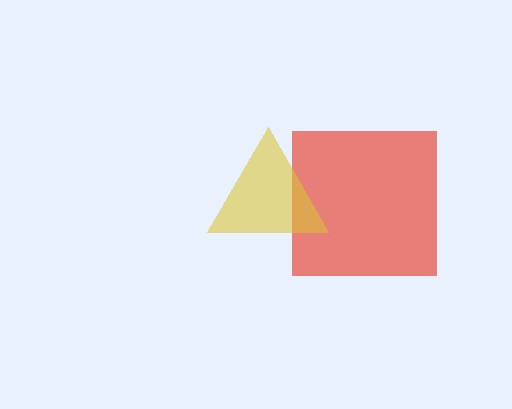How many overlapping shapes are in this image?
There are 2 overlapping shapes in the image.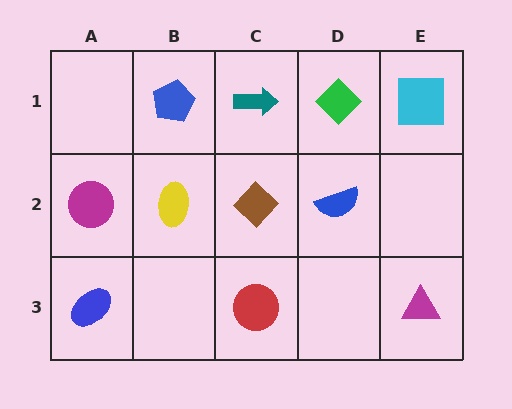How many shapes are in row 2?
4 shapes.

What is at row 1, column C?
A teal arrow.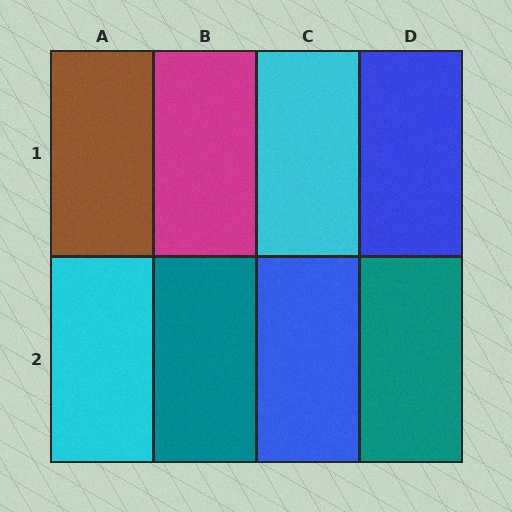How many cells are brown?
1 cell is brown.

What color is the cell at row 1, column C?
Cyan.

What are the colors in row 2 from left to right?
Cyan, teal, blue, teal.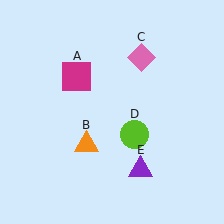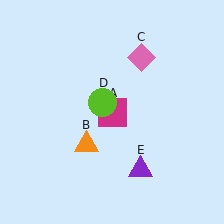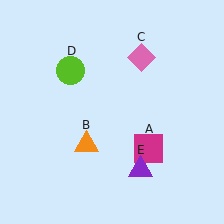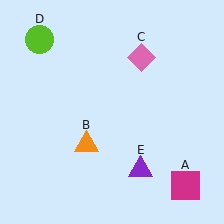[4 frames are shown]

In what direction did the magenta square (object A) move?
The magenta square (object A) moved down and to the right.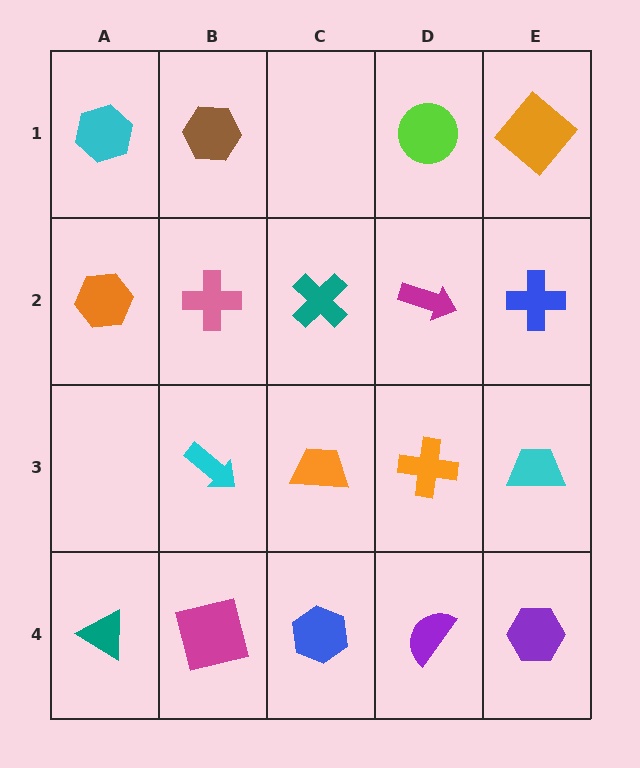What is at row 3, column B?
A cyan arrow.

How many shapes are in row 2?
5 shapes.